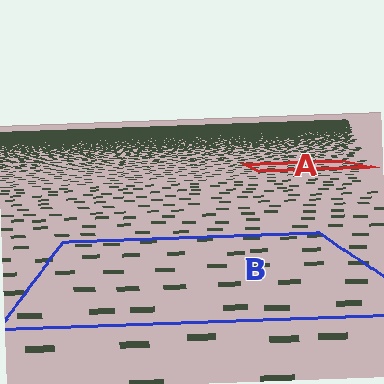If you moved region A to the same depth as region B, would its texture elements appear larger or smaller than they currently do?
They would appear larger. At a closer depth, the same texture elements are projected at a bigger on-screen size.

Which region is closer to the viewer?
Region B is closer. The texture elements there are larger and more spread out.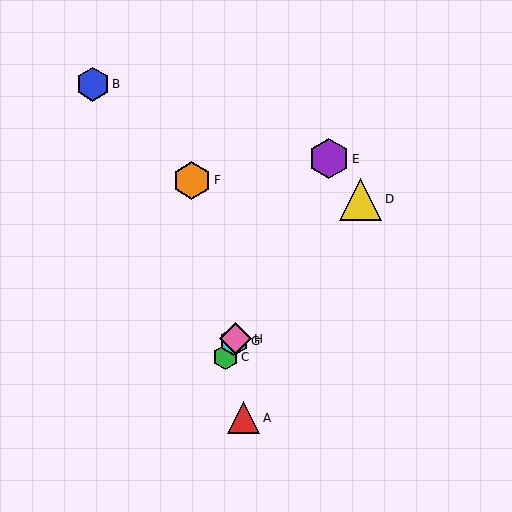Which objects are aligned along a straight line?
Objects C, E, G, H are aligned along a straight line.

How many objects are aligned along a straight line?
4 objects (C, E, G, H) are aligned along a straight line.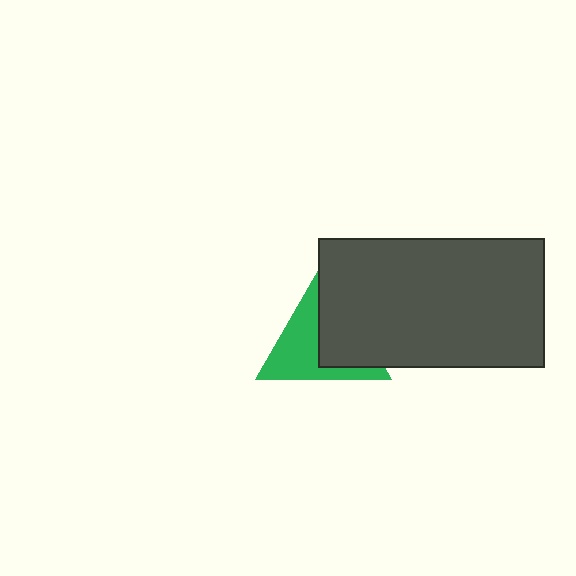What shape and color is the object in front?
The object in front is a dark gray rectangle.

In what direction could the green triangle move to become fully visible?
The green triangle could move left. That would shift it out from behind the dark gray rectangle entirely.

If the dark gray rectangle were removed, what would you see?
You would see the complete green triangle.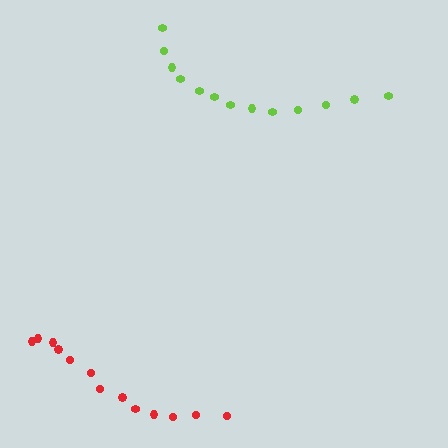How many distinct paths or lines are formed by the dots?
There are 2 distinct paths.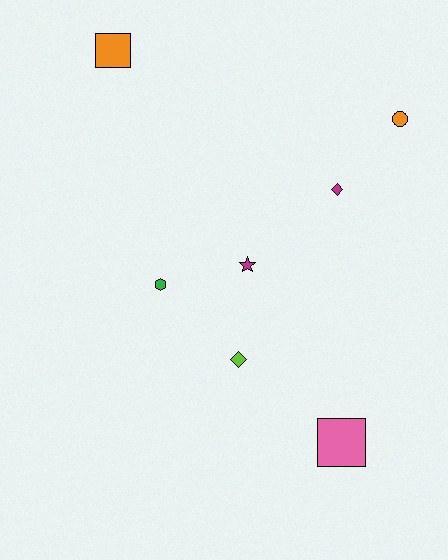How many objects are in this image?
There are 7 objects.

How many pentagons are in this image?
There are no pentagons.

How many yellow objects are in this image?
There are no yellow objects.